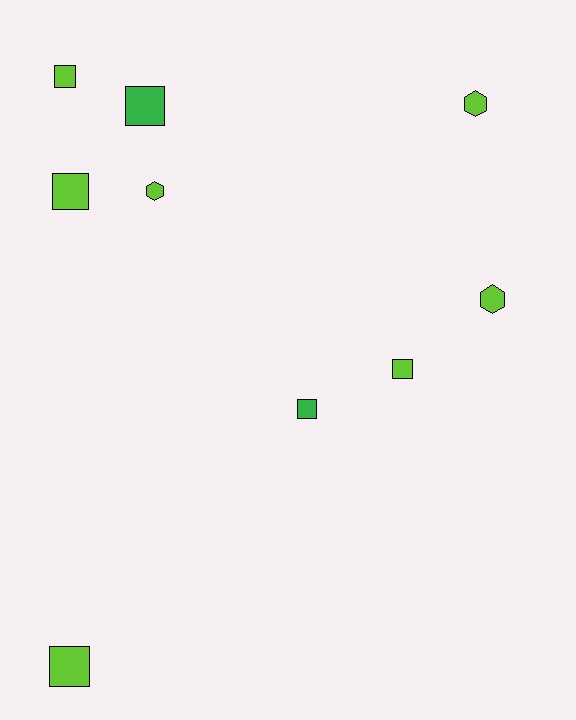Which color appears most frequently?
Lime, with 7 objects.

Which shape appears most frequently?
Square, with 6 objects.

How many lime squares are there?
There are 4 lime squares.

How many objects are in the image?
There are 9 objects.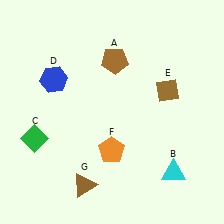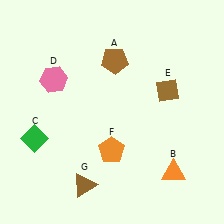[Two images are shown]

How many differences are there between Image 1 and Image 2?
There are 2 differences between the two images.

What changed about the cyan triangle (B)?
In Image 1, B is cyan. In Image 2, it changed to orange.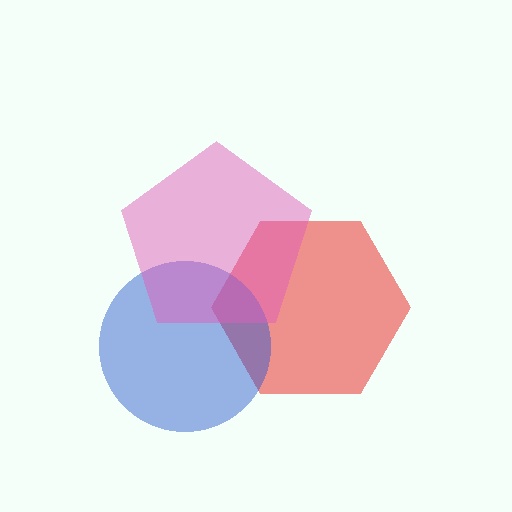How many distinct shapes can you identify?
There are 3 distinct shapes: a red hexagon, a blue circle, a pink pentagon.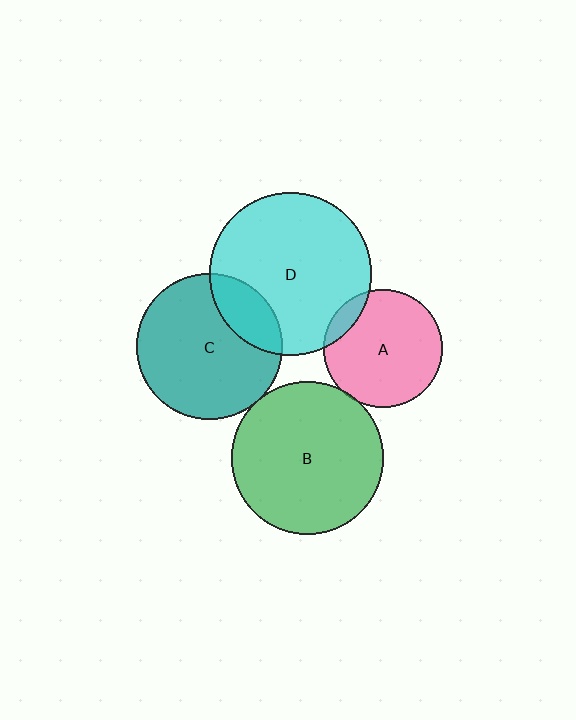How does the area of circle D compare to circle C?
Approximately 1.3 times.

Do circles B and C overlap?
Yes.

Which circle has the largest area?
Circle D (cyan).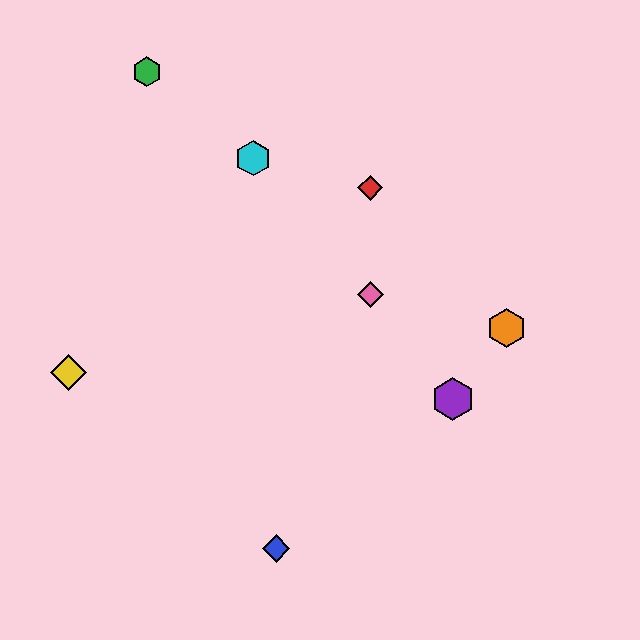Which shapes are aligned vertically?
The red diamond, the pink diamond are aligned vertically.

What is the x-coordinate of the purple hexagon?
The purple hexagon is at x≈453.